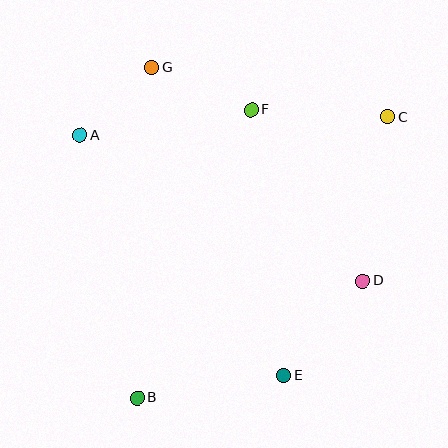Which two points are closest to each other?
Points A and G are closest to each other.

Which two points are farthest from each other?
Points B and C are farthest from each other.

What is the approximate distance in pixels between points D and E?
The distance between D and E is approximately 124 pixels.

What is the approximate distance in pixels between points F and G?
The distance between F and G is approximately 108 pixels.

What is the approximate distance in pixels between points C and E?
The distance between C and E is approximately 279 pixels.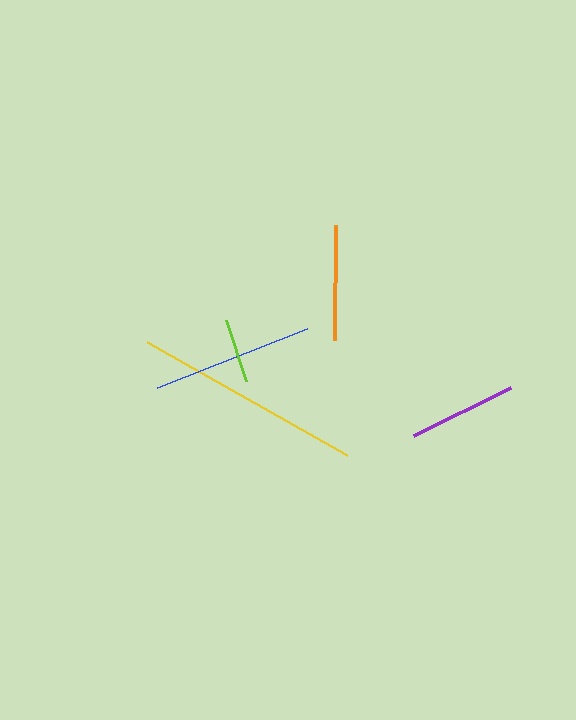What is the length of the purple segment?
The purple segment is approximately 108 pixels long.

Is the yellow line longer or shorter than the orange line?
The yellow line is longer than the orange line.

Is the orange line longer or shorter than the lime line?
The orange line is longer than the lime line.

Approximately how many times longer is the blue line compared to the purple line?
The blue line is approximately 1.5 times the length of the purple line.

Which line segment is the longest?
The yellow line is the longest at approximately 230 pixels.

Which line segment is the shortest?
The lime line is the shortest at approximately 64 pixels.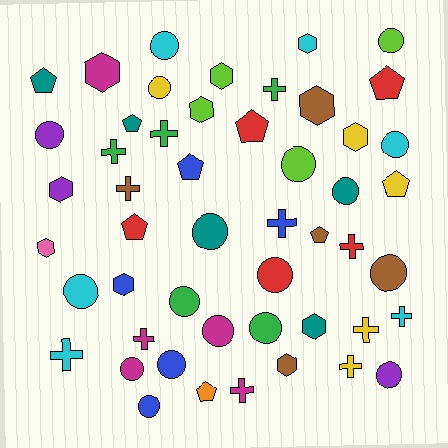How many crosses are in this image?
There are 12 crosses.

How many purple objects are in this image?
There are 3 purple objects.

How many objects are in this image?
There are 50 objects.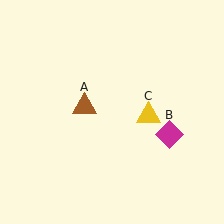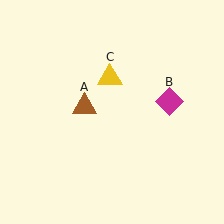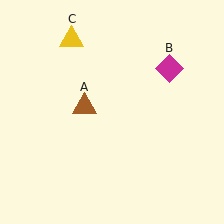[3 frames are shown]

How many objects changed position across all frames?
2 objects changed position: magenta diamond (object B), yellow triangle (object C).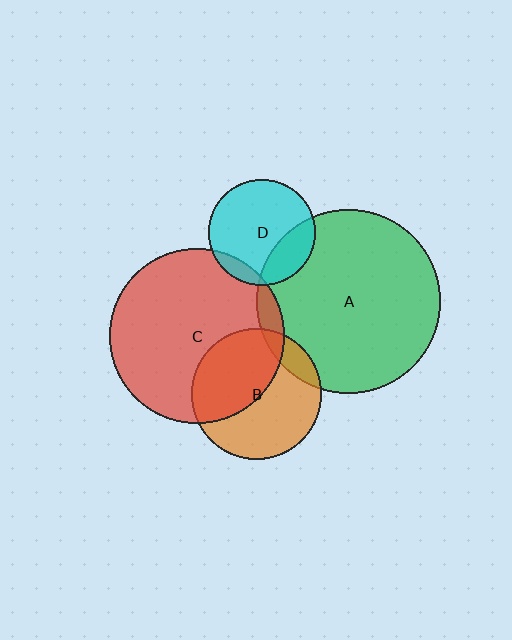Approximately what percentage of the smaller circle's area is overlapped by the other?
Approximately 5%.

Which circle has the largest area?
Circle A (green).